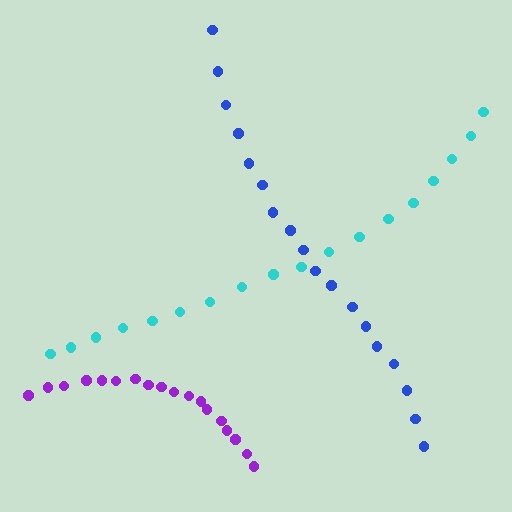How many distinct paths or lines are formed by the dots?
There are 3 distinct paths.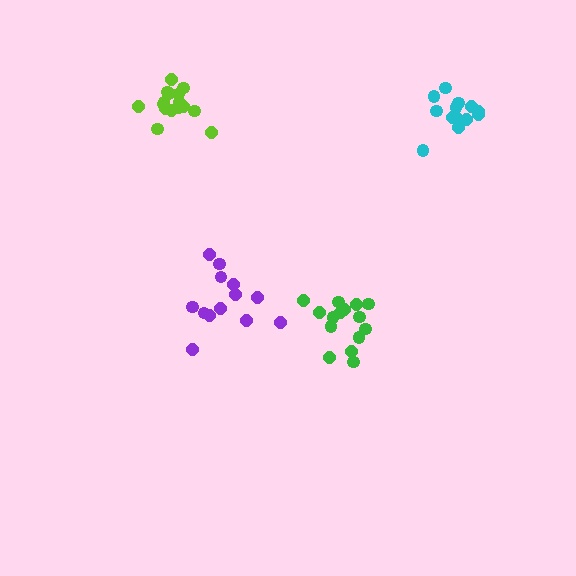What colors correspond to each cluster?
The clusters are colored: green, lime, cyan, purple.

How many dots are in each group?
Group 1: 15 dots, Group 2: 16 dots, Group 3: 13 dots, Group 4: 13 dots (57 total).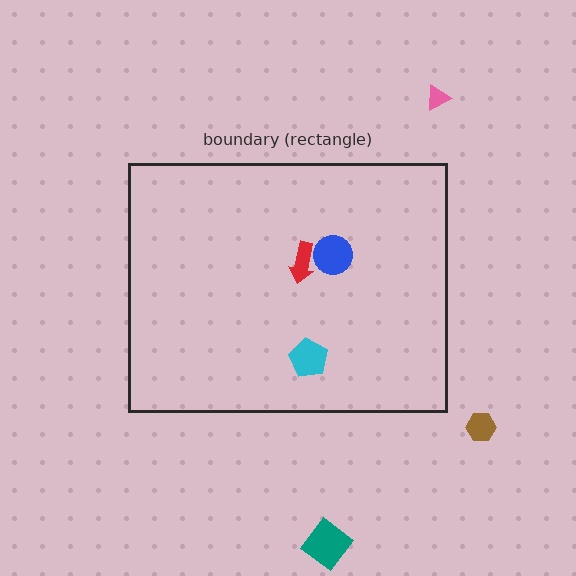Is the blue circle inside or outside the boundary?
Inside.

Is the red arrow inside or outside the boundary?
Inside.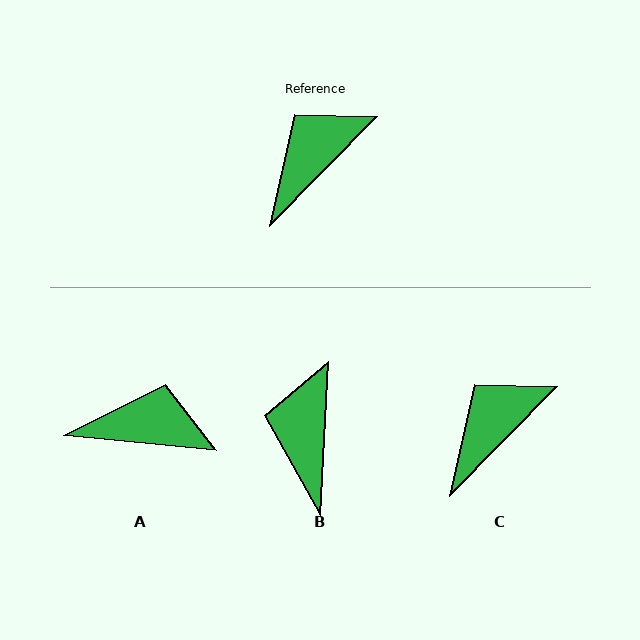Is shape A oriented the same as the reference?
No, it is off by about 51 degrees.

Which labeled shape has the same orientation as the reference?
C.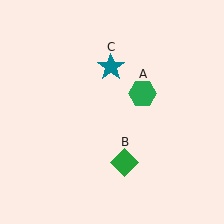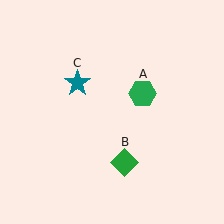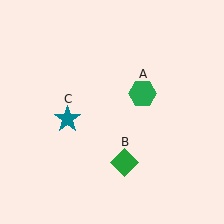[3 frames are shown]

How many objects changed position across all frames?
1 object changed position: teal star (object C).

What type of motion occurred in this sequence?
The teal star (object C) rotated counterclockwise around the center of the scene.